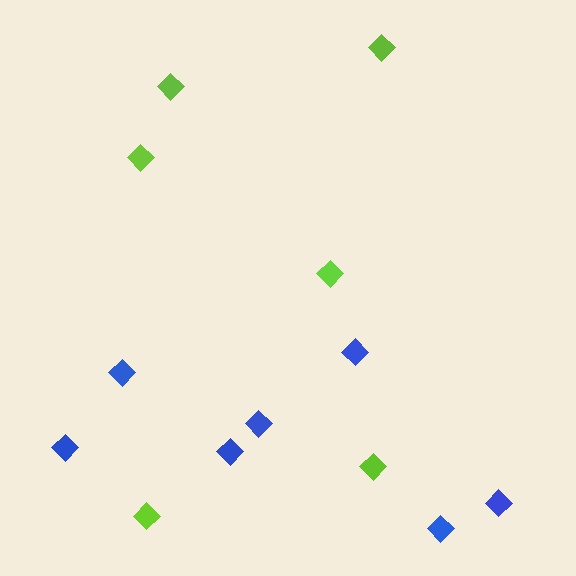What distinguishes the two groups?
There are 2 groups: one group of blue diamonds (7) and one group of lime diamonds (6).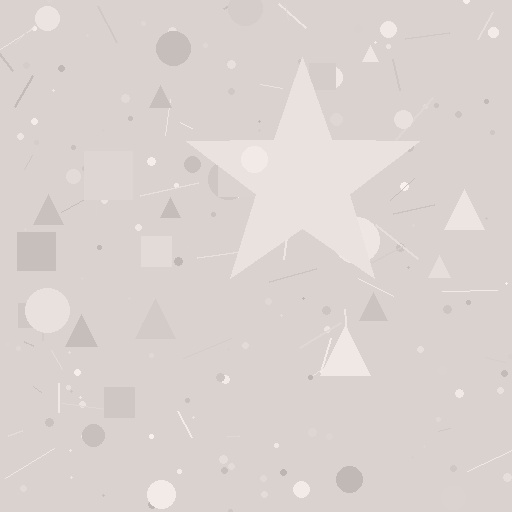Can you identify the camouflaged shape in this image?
The camouflaged shape is a star.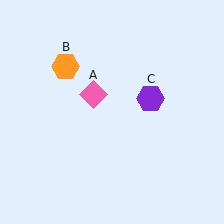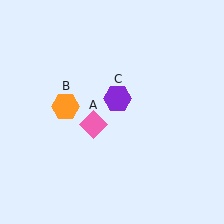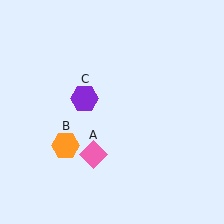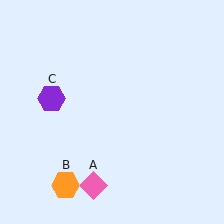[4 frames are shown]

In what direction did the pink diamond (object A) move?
The pink diamond (object A) moved down.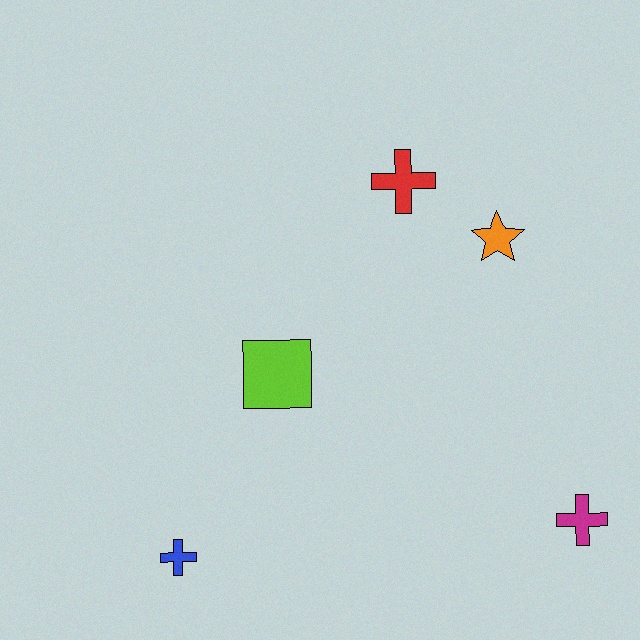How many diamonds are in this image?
There are no diamonds.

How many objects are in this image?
There are 5 objects.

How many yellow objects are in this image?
There are no yellow objects.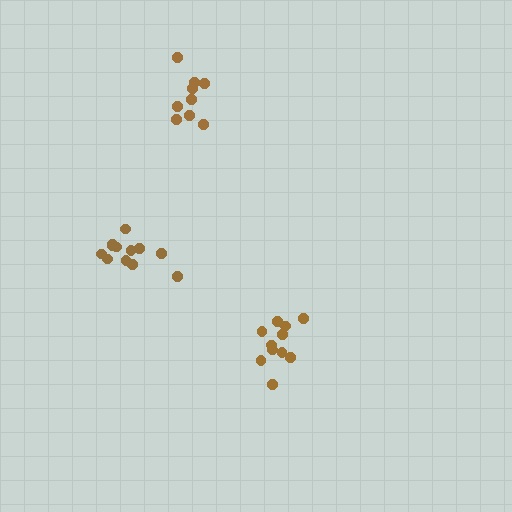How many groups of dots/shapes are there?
There are 3 groups.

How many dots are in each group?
Group 1: 11 dots, Group 2: 12 dots, Group 3: 9 dots (32 total).